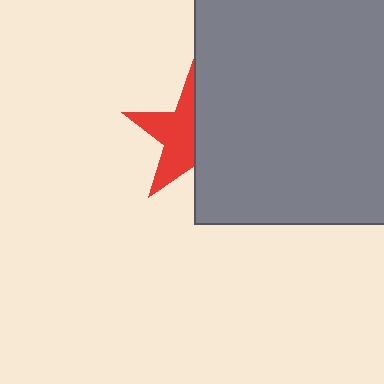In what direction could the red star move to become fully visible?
The red star could move left. That would shift it out from behind the gray rectangle entirely.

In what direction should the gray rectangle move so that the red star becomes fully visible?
The gray rectangle should move right. That is the shortest direction to clear the overlap and leave the red star fully visible.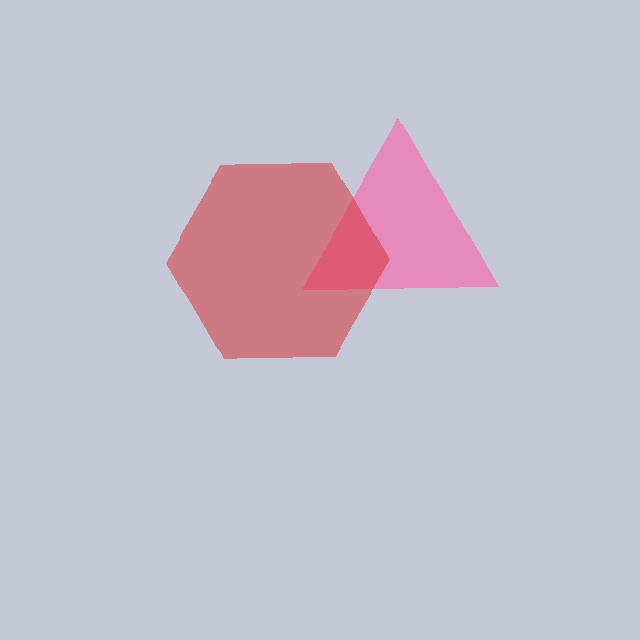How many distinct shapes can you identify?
There are 2 distinct shapes: a pink triangle, a red hexagon.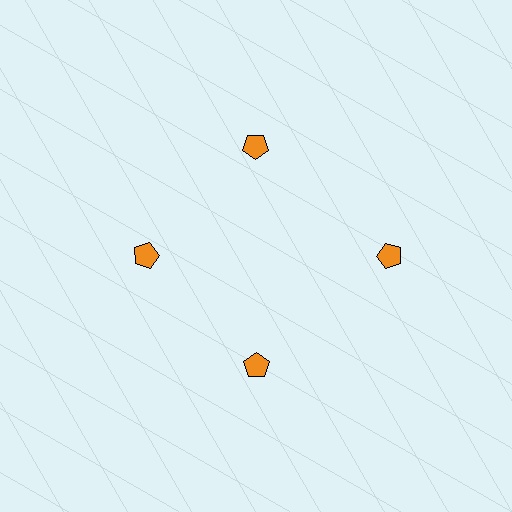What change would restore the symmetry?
The symmetry would be restored by moving it inward, back onto the ring so that all 4 pentagons sit at equal angles and equal distance from the center.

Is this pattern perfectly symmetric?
No. The 4 orange pentagons are arranged in a ring, but one element near the 3 o'clock position is pushed outward from the center, breaking the 4-fold rotational symmetry.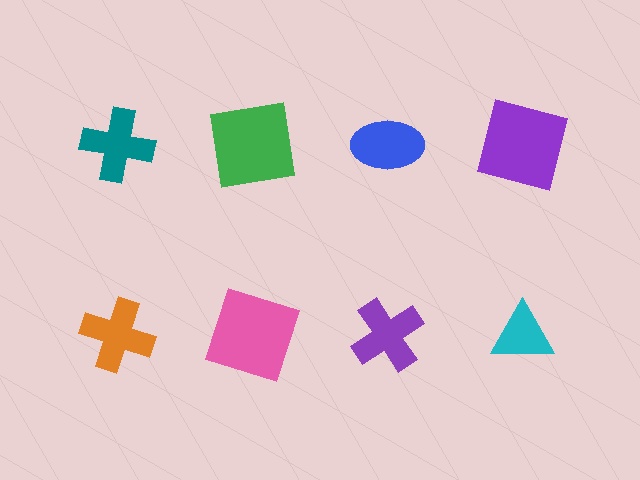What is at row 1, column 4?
A purple square.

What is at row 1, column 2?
A green square.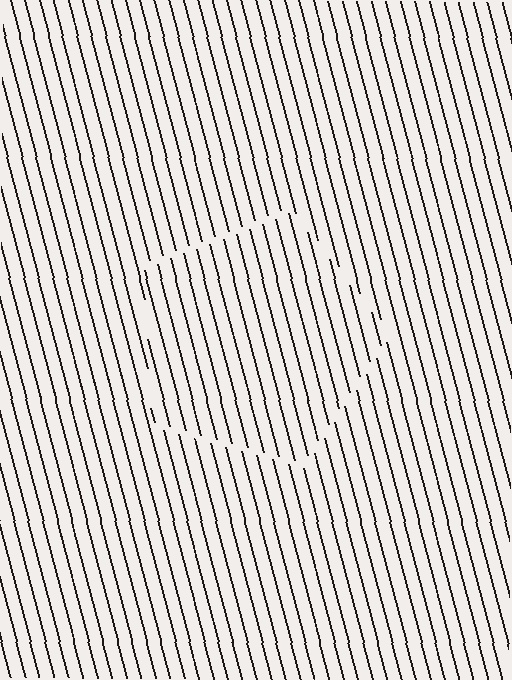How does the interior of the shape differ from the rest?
The interior of the shape contains the same grating, shifted by half a period — the contour is defined by the phase discontinuity where line-ends from the inner and outer gratings abut.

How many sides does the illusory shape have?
5 sides — the line-ends trace a pentagon.